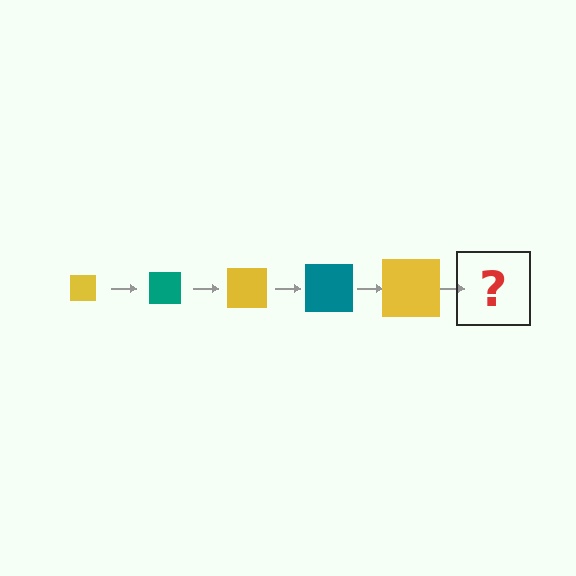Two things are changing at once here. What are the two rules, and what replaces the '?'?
The two rules are that the square grows larger each step and the color cycles through yellow and teal. The '?' should be a teal square, larger than the previous one.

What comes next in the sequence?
The next element should be a teal square, larger than the previous one.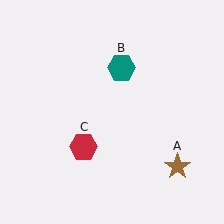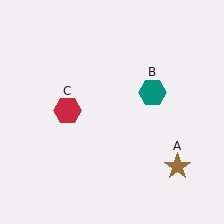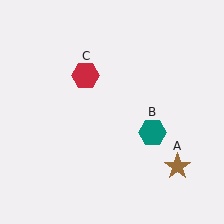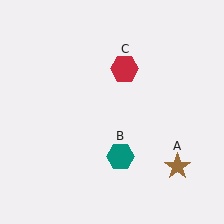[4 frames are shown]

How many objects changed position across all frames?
2 objects changed position: teal hexagon (object B), red hexagon (object C).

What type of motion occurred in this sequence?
The teal hexagon (object B), red hexagon (object C) rotated clockwise around the center of the scene.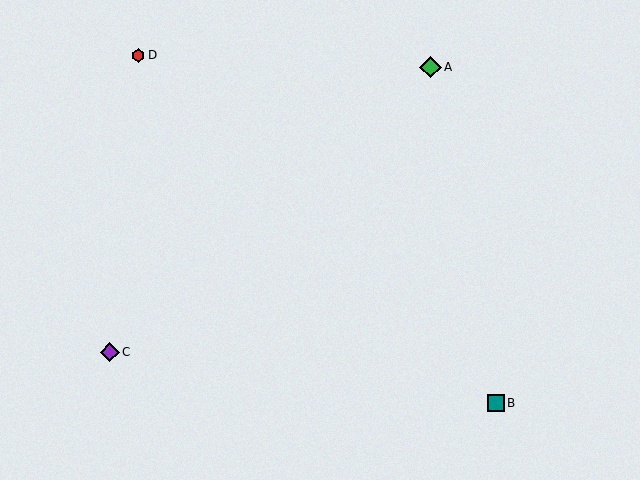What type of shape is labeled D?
Shape D is a red hexagon.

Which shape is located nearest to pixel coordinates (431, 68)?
The green diamond (labeled A) at (430, 67) is nearest to that location.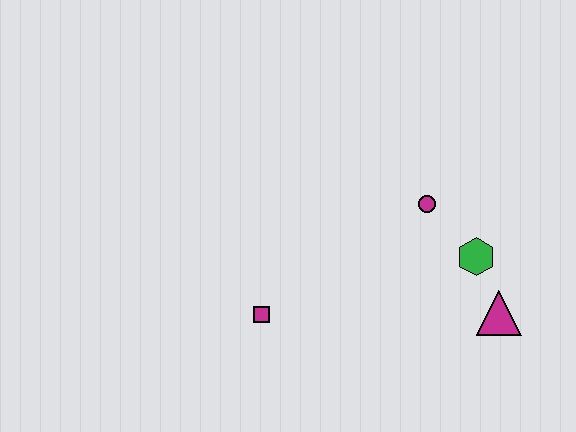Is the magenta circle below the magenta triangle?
No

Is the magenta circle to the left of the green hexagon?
Yes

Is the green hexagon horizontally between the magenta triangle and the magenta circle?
Yes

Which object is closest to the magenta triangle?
The green hexagon is closest to the magenta triangle.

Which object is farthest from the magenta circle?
The magenta square is farthest from the magenta circle.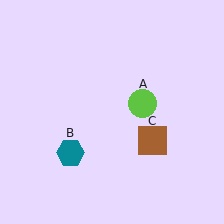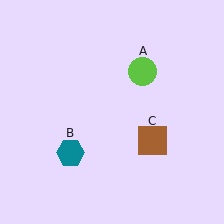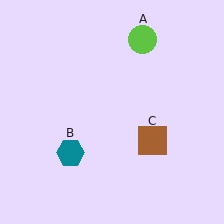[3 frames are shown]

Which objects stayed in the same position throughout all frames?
Teal hexagon (object B) and brown square (object C) remained stationary.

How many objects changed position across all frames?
1 object changed position: lime circle (object A).